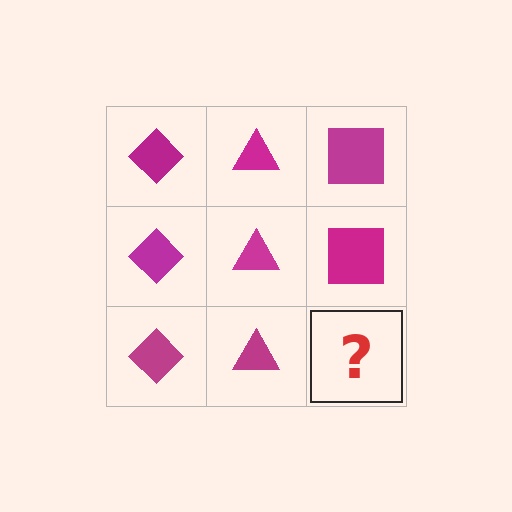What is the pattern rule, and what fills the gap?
The rule is that each column has a consistent shape. The gap should be filled with a magenta square.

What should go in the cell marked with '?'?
The missing cell should contain a magenta square.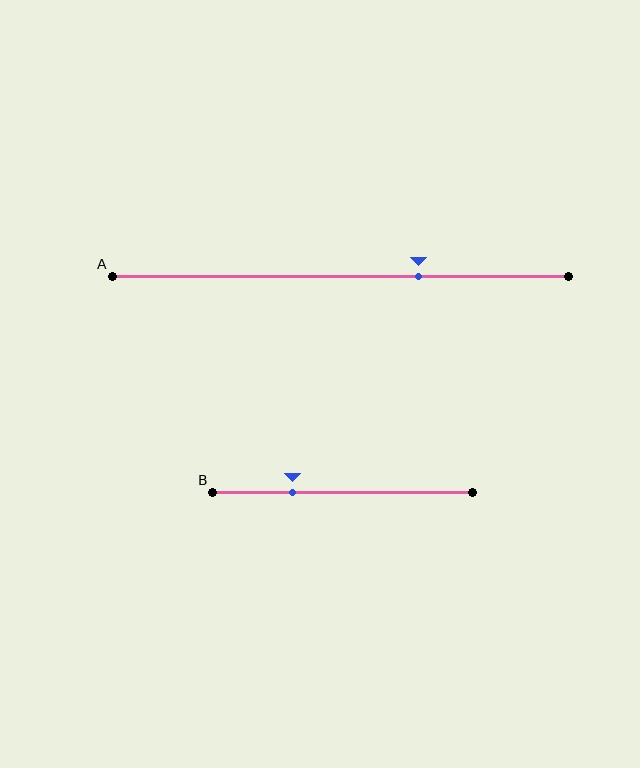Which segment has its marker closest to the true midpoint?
Segment A has its marker closest to the true midpoint.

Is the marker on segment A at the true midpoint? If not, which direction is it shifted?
No, the marker on segment A is shifted to the right by about 17% of the segment length.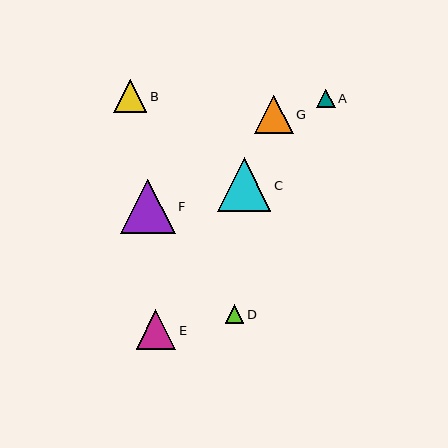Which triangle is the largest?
Triangle F is the largest with a size of approximately 54 pixels.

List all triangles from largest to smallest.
From largest to smallest: F, C, E, G, B, A, D.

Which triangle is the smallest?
Triangle D is the smallest with a size of approximately 18 pixels.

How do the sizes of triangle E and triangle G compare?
Triangle E and triangle G are approximately the same size.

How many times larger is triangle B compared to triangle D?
Triangle B is approximately 1.8 times the size of triangle D.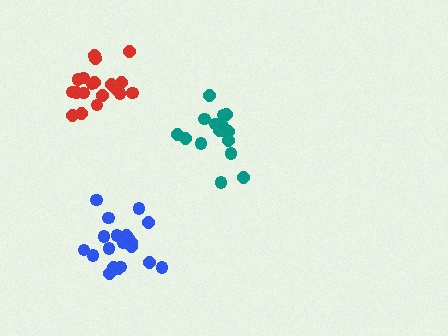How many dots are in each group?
Group 1: 16 dots, Group 2: 19 dots, Group 3: 21 dots (56 total).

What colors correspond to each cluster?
The clusters are colored: teal, red, blue.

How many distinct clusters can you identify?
There are 3 distinct clusters.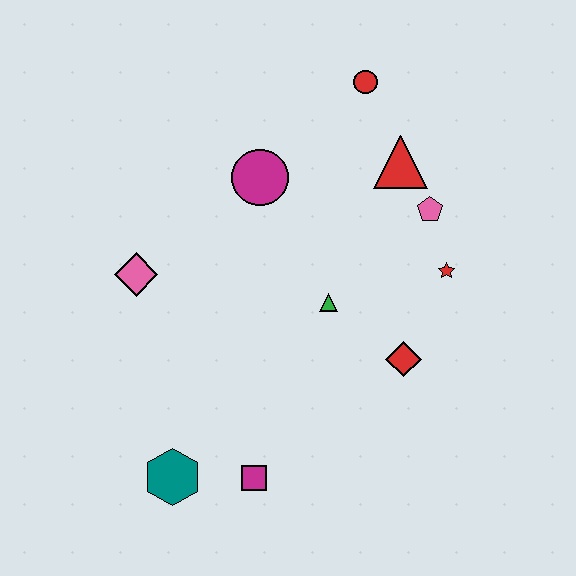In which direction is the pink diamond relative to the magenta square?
The pink diamond is above the magenta square.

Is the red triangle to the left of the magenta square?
No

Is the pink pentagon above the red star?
Yes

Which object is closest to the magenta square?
The teal hexagon is closest to the magenta square.